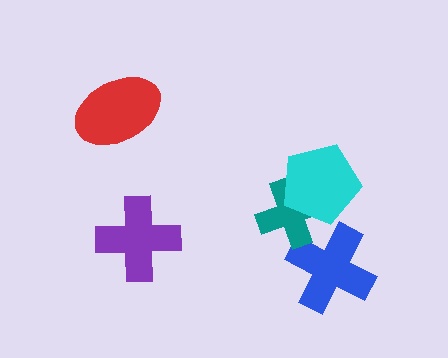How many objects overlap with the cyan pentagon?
1 object overlaps with the cyan pentagon.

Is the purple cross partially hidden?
No, no other shape covers it.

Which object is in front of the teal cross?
The cyan pentagon is in front of the teal cross.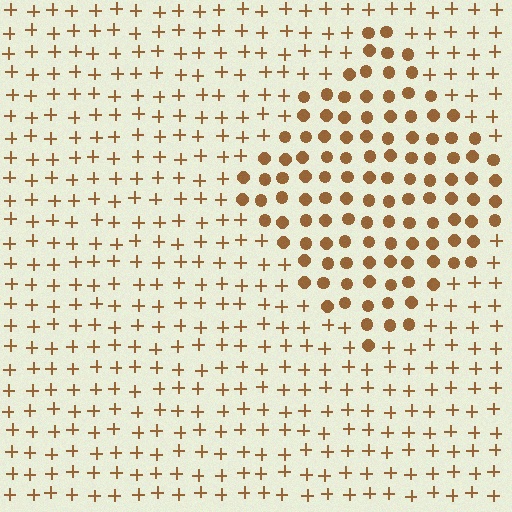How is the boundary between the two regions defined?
The boundary is defined by a change in element shape: circles inside vs. plus signs outside. All elements share the same color and spacing.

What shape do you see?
I see a diamond.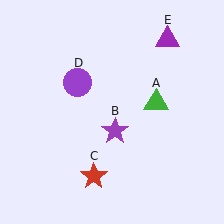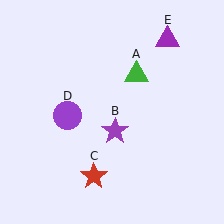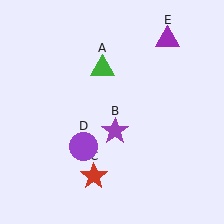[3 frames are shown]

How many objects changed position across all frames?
2 objects changed position: green triangle (object A), purple circle (object D).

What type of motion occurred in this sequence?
The green triangle (object A), purple circle (object D) rotated counterclockwise around the center of the scene.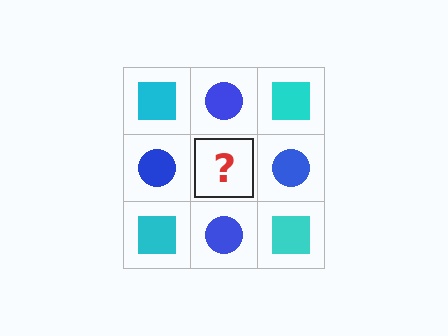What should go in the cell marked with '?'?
The missing cell should contain a cyan square.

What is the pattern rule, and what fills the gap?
The rule is that it alternates cyan square and blue circle in a checkerboard pattern. The gap should be filled with a cyan square.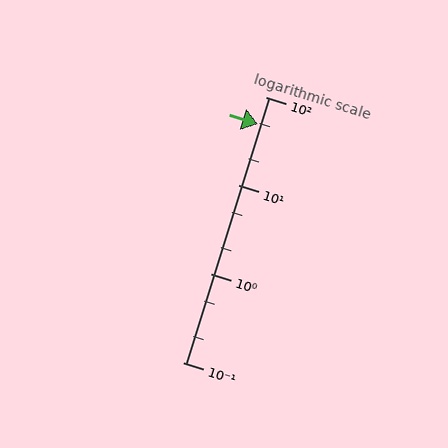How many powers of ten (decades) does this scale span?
The scale spans 3 decades, from 0.1 to 100.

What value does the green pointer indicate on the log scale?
The pointer indicates approximately 49.